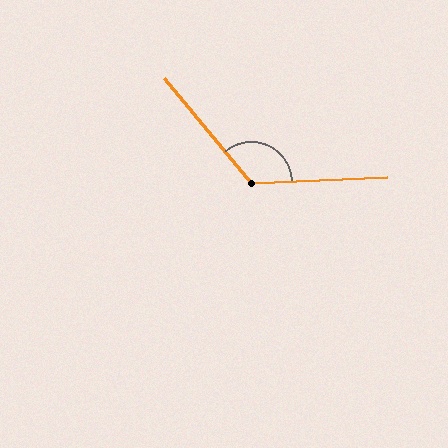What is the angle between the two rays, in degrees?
Approximately 128 degrees.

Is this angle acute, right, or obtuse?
It is obtuse.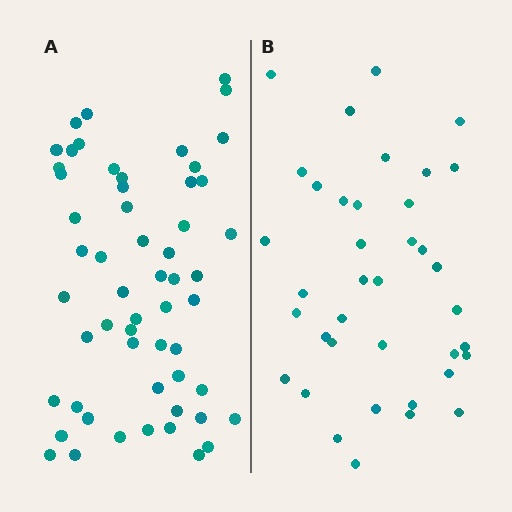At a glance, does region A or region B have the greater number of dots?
Region A (the left region) has more dots.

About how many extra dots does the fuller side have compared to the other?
Region A has approximately 20 more dots than region B.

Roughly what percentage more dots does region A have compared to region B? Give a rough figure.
About 45% more.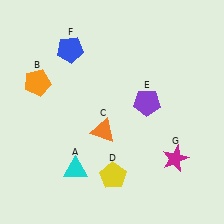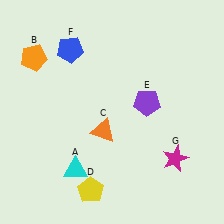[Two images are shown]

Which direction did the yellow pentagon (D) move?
The yellow pentagon (D) moved left.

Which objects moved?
The objects that moved are: the orange pentagon (B), the yellow pentagon (D).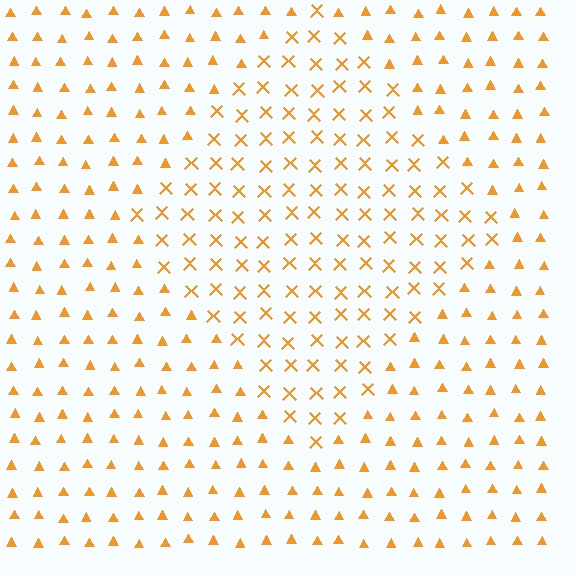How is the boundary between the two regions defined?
The boundary is defined by a change in element shape: X marks inside vs. triangles outside. All elements share the same color and spacing.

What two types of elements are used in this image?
The image uses X marks inside the diamond region and triangles outside it.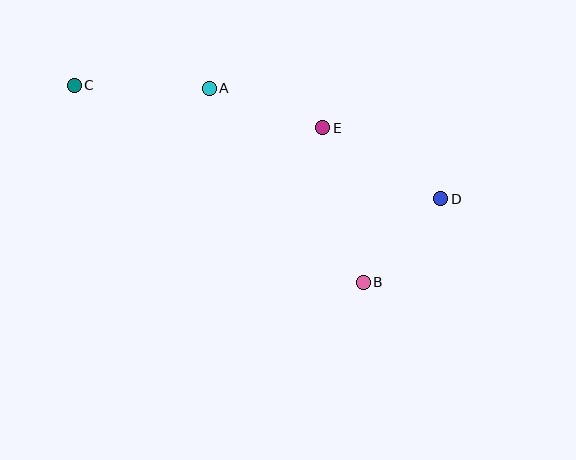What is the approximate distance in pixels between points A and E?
The distance between A and E is approximately 120 pixels.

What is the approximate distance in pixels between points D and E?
The distance between D and E is approximately 138 pixels.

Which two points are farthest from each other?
Points C and D are farthest from each other.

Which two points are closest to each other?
Points B and D are closest to each other.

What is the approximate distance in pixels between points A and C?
The distance between A and C is approximately 135 pixels.